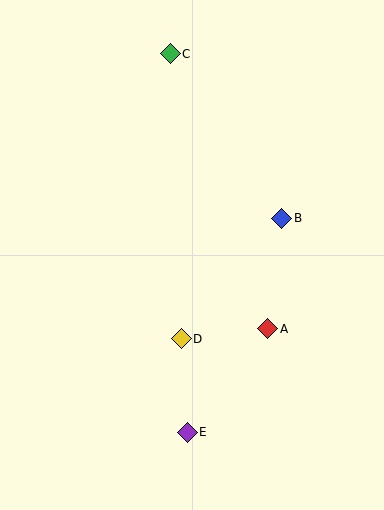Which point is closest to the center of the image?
Point D at (181, 339) is closest to the center.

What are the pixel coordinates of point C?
Point C is at (170, 54).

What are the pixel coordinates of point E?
Point E is at (187, 432).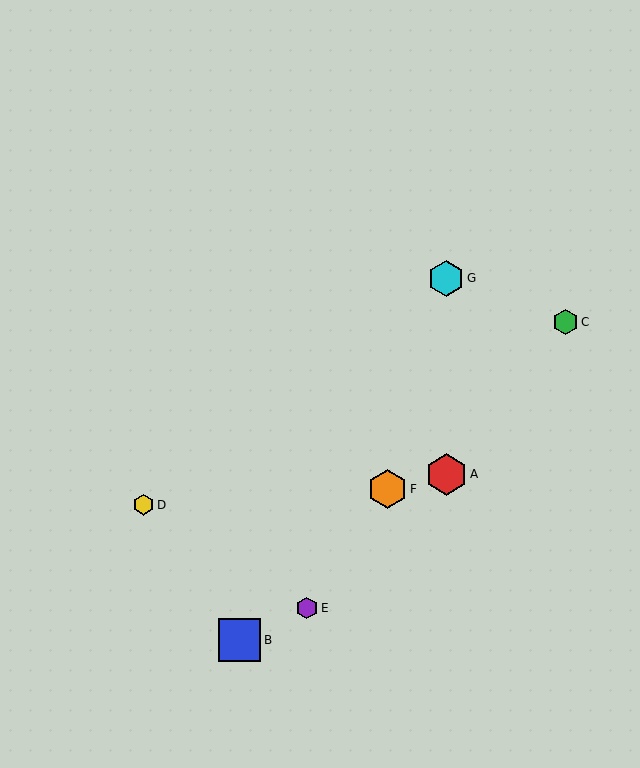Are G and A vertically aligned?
Yes, both are at x≈446.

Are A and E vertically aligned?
No, A is at x≈446 and E is at x≈307.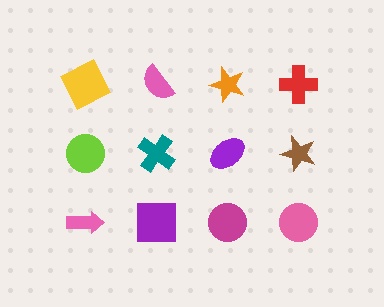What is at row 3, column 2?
A purple square.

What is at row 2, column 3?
A purple ellipse.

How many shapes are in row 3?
4 shapes.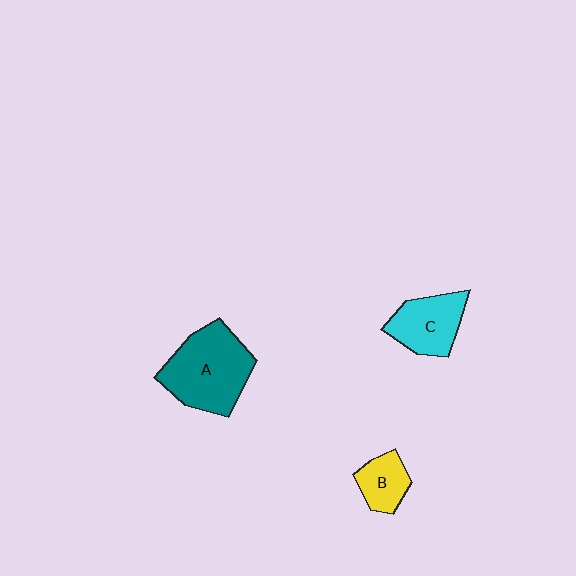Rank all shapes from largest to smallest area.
From largest to smallest: A (teal), C (cyan), B (yellow).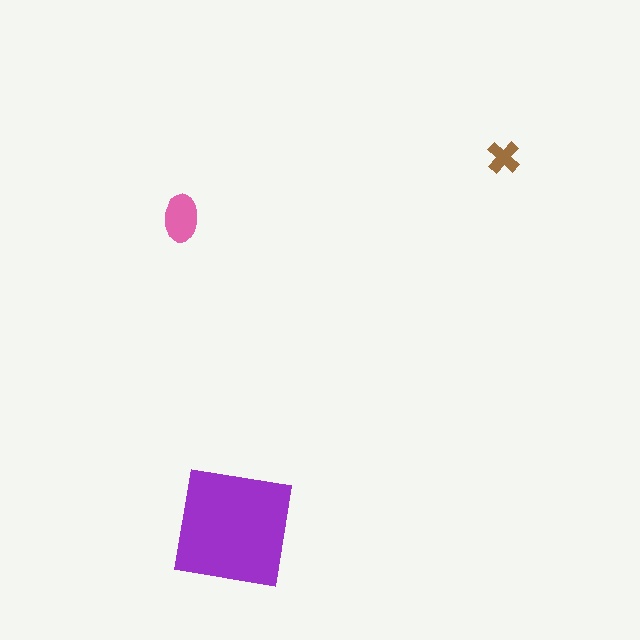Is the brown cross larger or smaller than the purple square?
Smaller.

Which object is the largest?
The purple square.